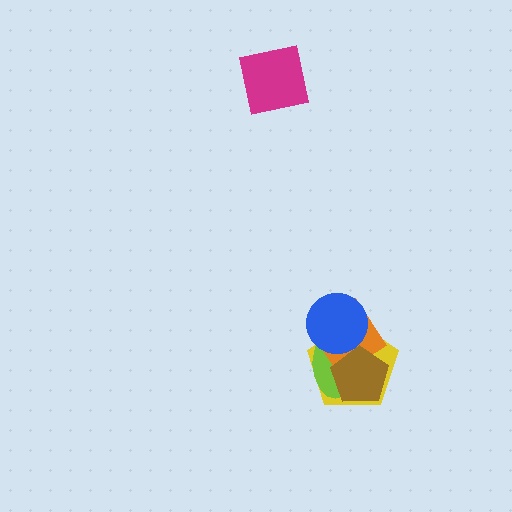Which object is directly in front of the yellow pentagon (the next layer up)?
The lime ellipse is directly in front of the yellow pentagon.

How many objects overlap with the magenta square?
0 objects overlap with the magenta square.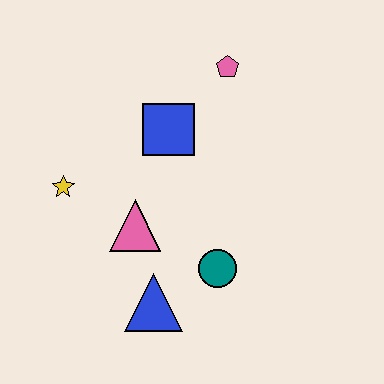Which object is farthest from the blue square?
The blue triangle is farthest from the blue square.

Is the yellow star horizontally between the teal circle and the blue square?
No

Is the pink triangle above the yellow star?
No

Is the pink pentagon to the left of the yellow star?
No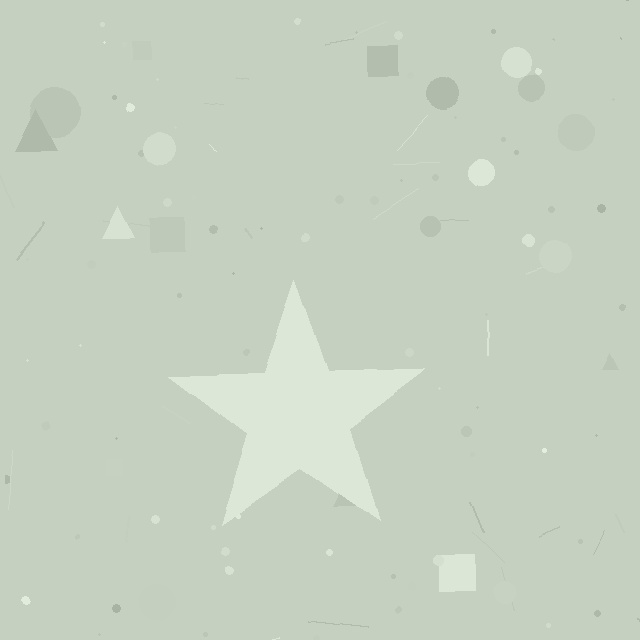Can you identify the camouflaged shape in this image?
The camouflaged shape is a star.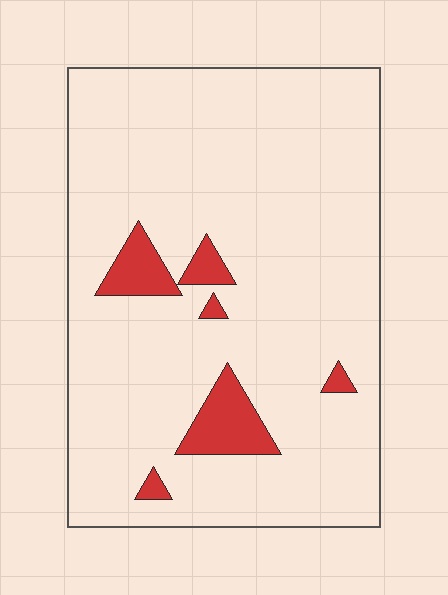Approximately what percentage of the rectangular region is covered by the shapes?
Approximately 10%.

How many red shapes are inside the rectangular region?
6.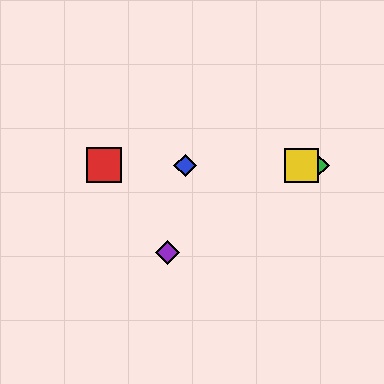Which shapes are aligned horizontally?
The red square, the blue diamond, the green diamond, the yellow square are aligned horizontally.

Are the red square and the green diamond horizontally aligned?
Yes, both are at y≈165.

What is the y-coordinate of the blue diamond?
The blue diamond is at y≈165.